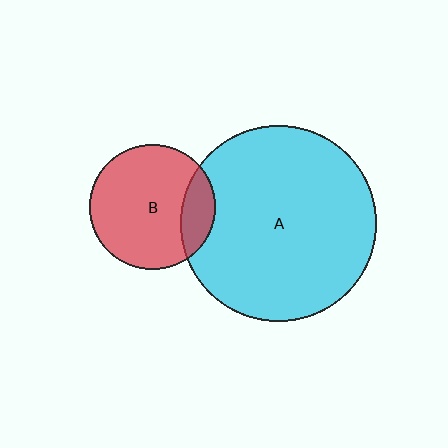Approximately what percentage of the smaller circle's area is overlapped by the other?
Approximately 20%.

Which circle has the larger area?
Circle A (cyan).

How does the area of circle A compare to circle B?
Approximately 2.4 times.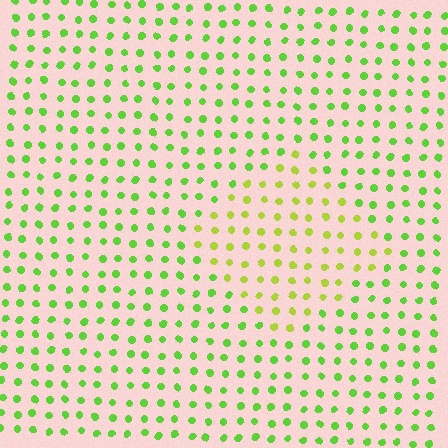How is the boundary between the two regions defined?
The boundary is defined purely by a slight shift in hue (about 31 degrees). Spacing, size, and orientation are identical on both sides.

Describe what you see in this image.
The image is filled with small lime elements in a uniform arrangement. A diamond-shaped region is visible where the elements are tinted to a slightly different hue, forming a subtle color boundary.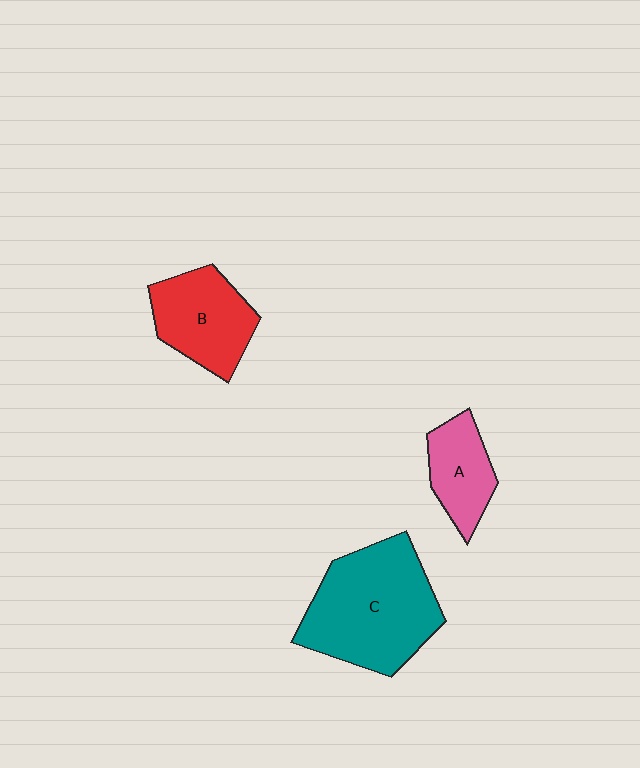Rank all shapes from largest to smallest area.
From largest to smallest: C (teal), B (red), A (pink).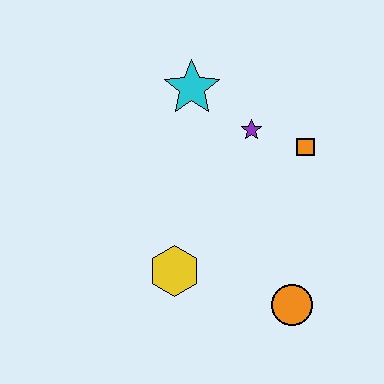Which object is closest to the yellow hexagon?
The orange circle is closest to the yellow hexagon.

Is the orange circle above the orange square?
No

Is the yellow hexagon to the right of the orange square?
No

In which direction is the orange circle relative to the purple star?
The orange circle is below the purple star.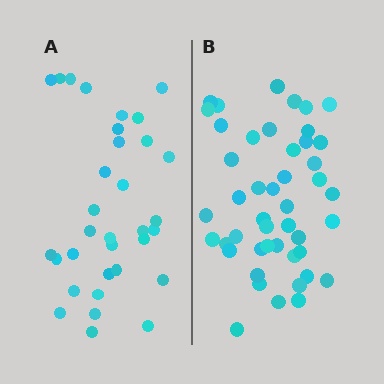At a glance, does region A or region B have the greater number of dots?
Region B (the right region) has more dots.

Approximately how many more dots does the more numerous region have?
Region B has approximately 15 more dots than region A.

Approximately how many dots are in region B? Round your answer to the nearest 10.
About 50 dots. (The exact count is 46, which rounds to 50.)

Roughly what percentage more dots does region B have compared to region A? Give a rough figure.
About 40% more.